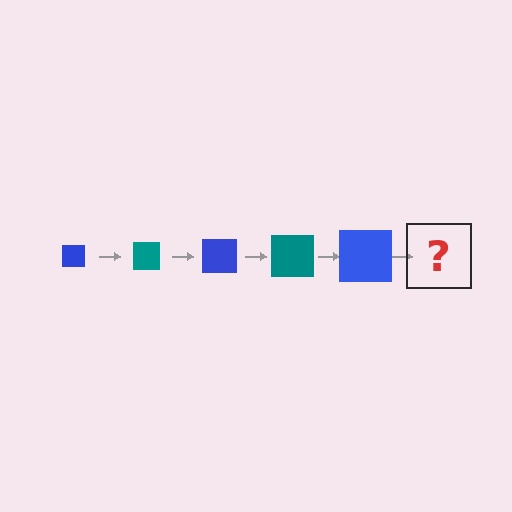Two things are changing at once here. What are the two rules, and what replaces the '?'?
The two rules are that the square grows larger each step and the color cycles through blue and teal. The '?' should be a teal square, larger than the previous one.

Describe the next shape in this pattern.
It should be a teal square, larger than the previous one.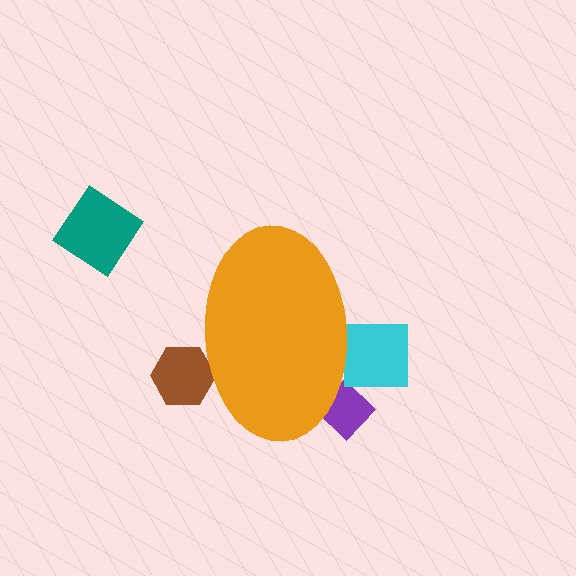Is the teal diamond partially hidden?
No, the teal diamond is fully visible.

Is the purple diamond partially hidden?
Yes, the purple diamond is partially hidden behind the orange ellipse.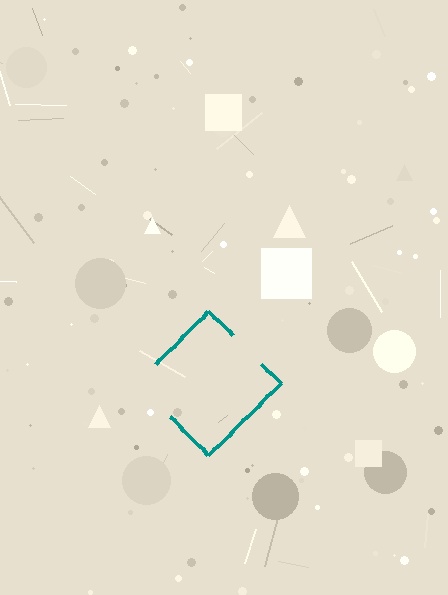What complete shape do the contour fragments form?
The contour fragments form a diamond.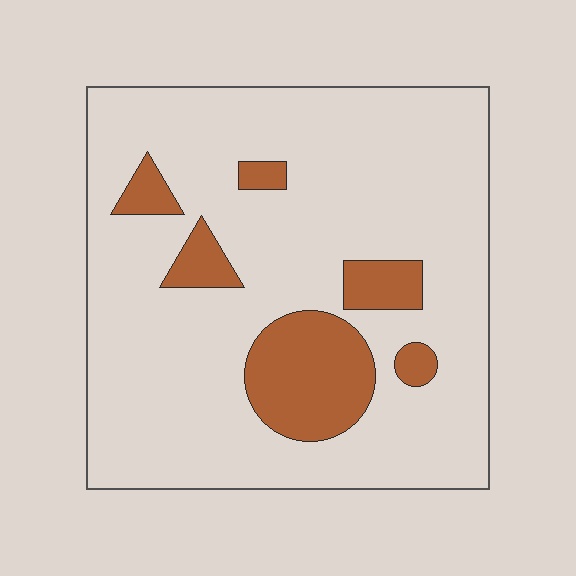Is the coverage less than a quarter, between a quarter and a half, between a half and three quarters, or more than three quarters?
Less than a quarter.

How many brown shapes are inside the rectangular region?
6.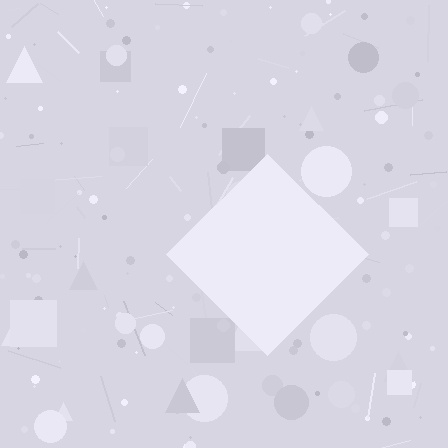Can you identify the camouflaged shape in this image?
The camouflaged shape is a diamond.